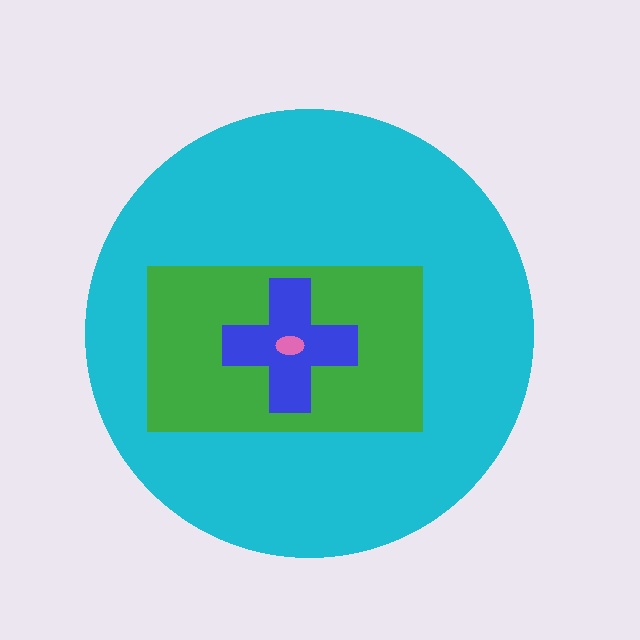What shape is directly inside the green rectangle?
The blue cross.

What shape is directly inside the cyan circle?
The green rectangle.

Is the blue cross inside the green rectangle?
Yes.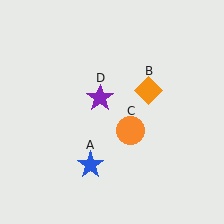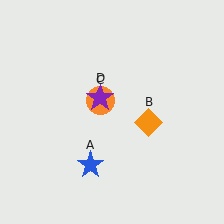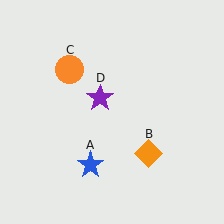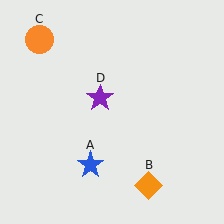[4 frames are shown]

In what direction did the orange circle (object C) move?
The orange circle (object C) moved up and to the left.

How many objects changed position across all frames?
2 objects changed position: orange diamond (object B), orange circle (object C).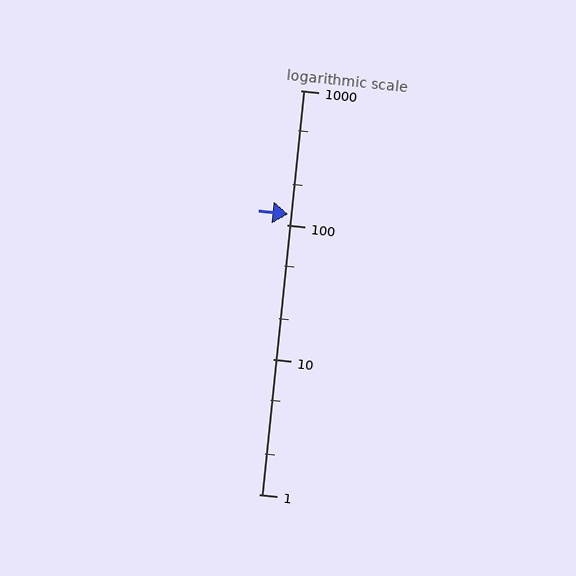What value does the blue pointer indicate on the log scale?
The pointer indicates approximately 120.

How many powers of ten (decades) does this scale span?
The scale spans 3 decades, from 1 to 1000.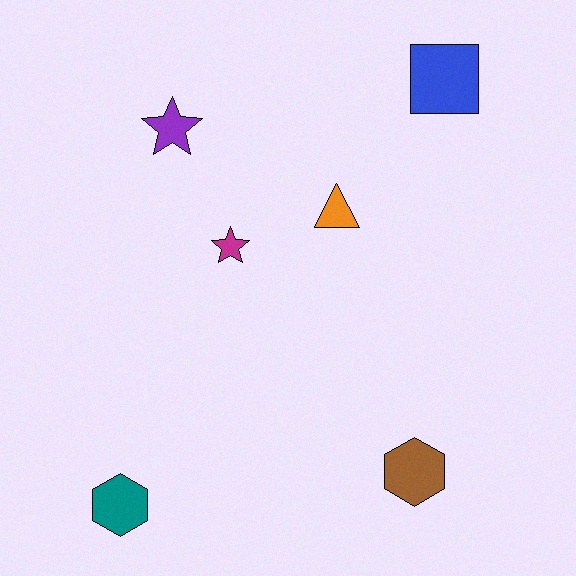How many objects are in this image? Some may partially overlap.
There are 6 objects.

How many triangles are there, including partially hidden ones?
There is 1 triangle.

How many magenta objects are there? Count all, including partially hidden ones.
There is 1 magenta object.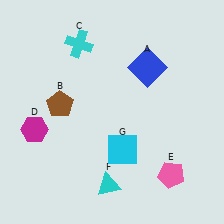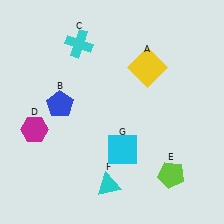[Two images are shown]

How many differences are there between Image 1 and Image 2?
There are 3 differences between the two images.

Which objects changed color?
A changed from blue to yellow. B changed from brown to blue. E changed from pink to lime.